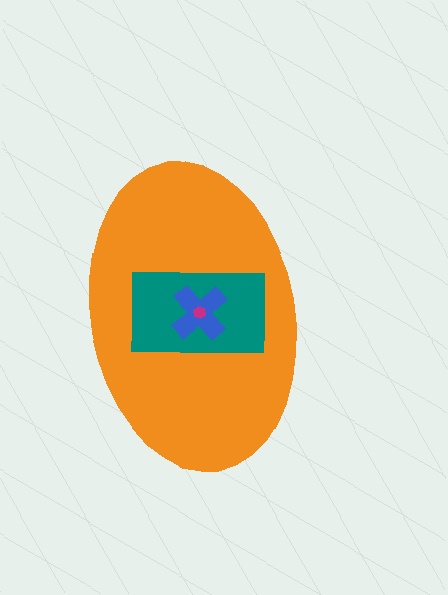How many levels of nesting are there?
4.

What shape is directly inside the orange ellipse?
The teal rectangle.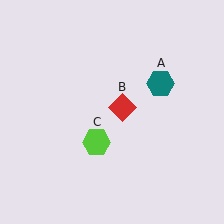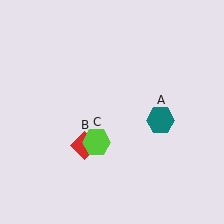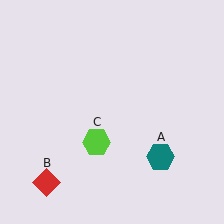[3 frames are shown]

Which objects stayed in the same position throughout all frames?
Lime hexagon (object C) remained stationary.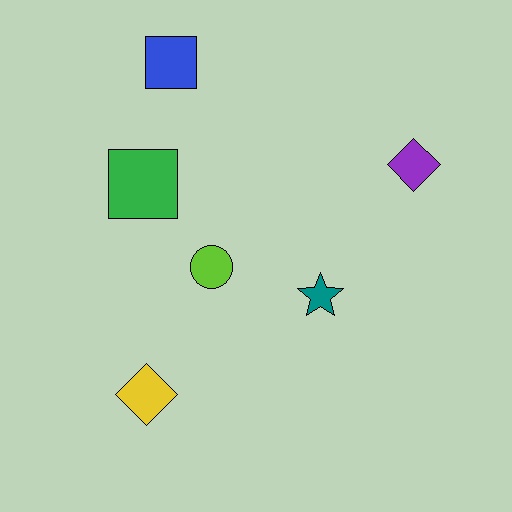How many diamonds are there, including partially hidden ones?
There are 2 diamonds.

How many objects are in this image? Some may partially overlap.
There are 6 objects.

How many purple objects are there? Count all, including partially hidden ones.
There is 1 purple object.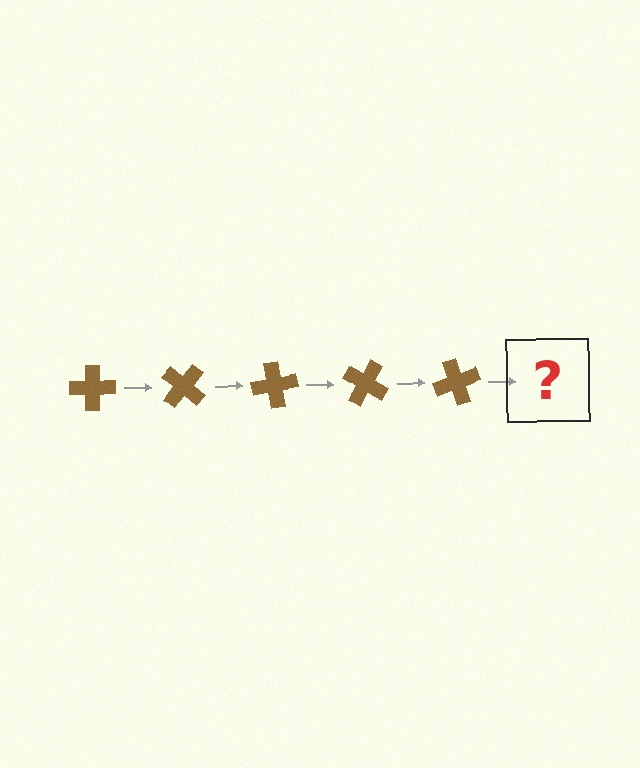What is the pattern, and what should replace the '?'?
The pattern is that the cross rotates 40 degrees each step. The '?' should be a brown cross rotated 200 degrees.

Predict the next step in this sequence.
The next step is a brown cross rotated 200 degrees.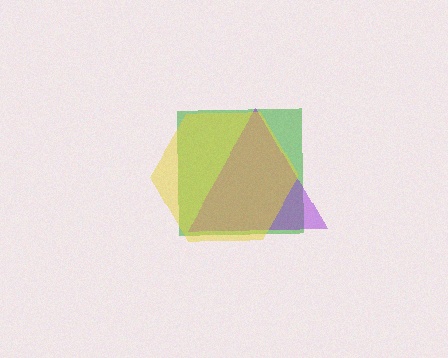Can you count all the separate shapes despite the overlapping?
Yes, there are 3 separate shapes.